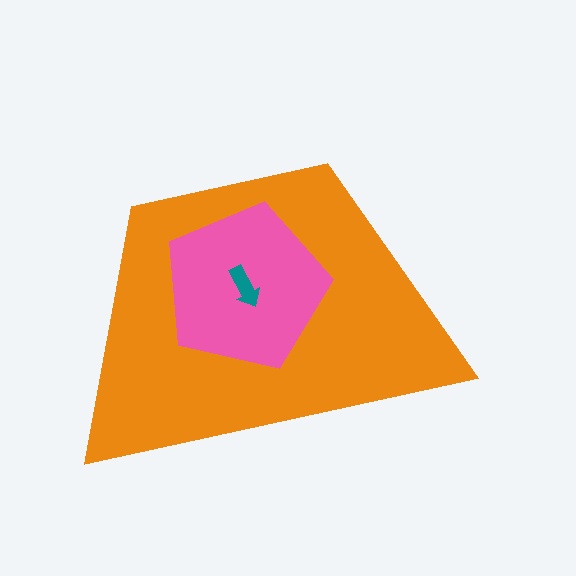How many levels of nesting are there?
3.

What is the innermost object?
The teal arrow.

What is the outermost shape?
The orange trapezoid.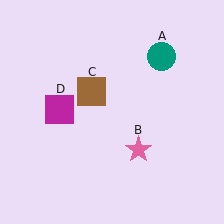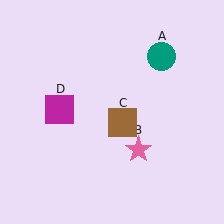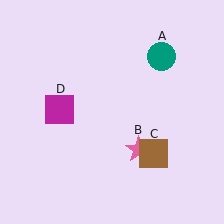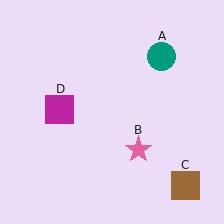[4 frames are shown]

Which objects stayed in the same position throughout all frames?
Teal circle (object A) and pink star (object B) and magenta square (object D) remained stationary.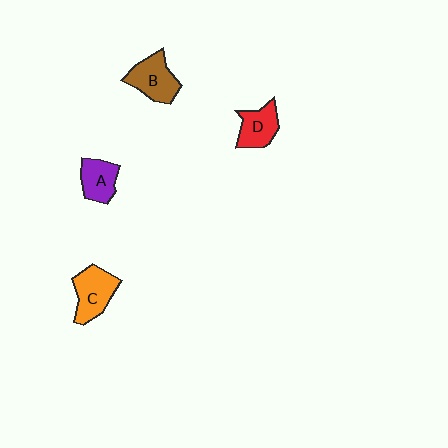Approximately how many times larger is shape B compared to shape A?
Approximately 1.3 times.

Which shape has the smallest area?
Shape A (purple).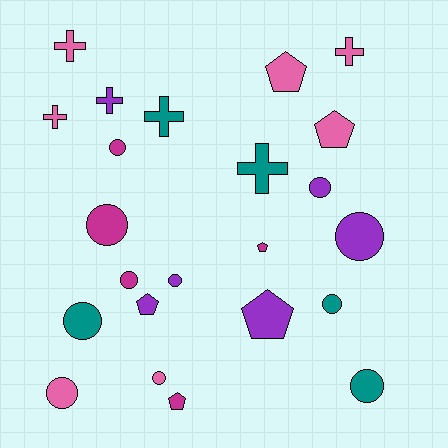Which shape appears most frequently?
Circle, with 11 objects.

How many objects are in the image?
There are 23 objects.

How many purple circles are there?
There are 3 purple circles.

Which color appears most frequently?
Pink, with 7 objects.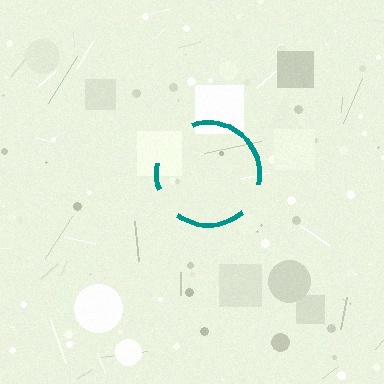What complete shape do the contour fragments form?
The contour fragments form a circle.